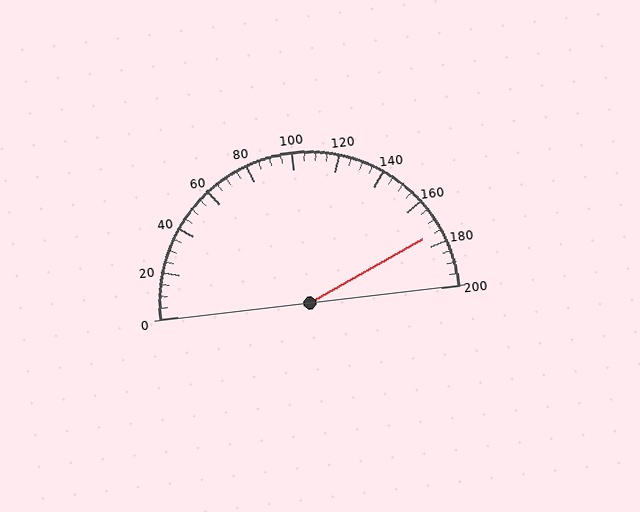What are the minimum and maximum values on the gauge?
The gauge ranges from 0 to 200.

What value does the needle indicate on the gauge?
The needle indicates approximately 175.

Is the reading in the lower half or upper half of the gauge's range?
The reading is in the upper half of the range (0 to 200).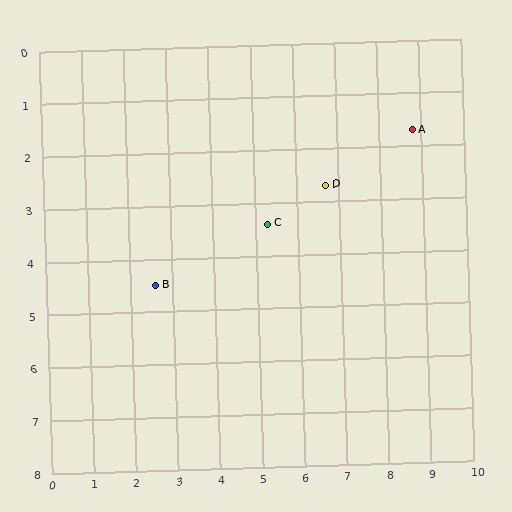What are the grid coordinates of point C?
Point C is at approximately (5.3, 3.4).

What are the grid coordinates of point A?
Point A is at approximately (8.8, 1.7).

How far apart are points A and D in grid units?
Points A and D are about 2.3 grid units apart.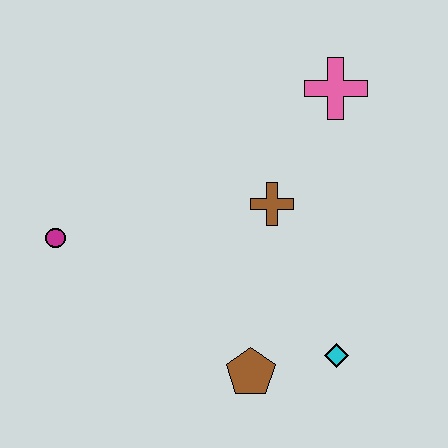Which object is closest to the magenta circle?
The brown cross is closest to the magenta circle.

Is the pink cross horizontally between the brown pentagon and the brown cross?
No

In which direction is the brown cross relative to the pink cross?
The brown cross is below the pink cross.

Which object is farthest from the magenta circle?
The pink cross is farthest from the magenta circle.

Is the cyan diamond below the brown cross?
Yes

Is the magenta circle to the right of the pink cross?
No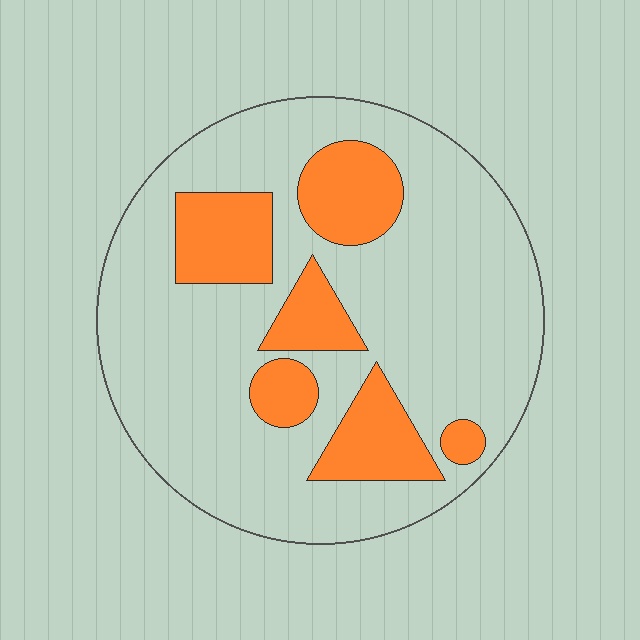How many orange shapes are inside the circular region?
6.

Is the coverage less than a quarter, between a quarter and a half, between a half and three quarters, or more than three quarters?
Less than a quarter.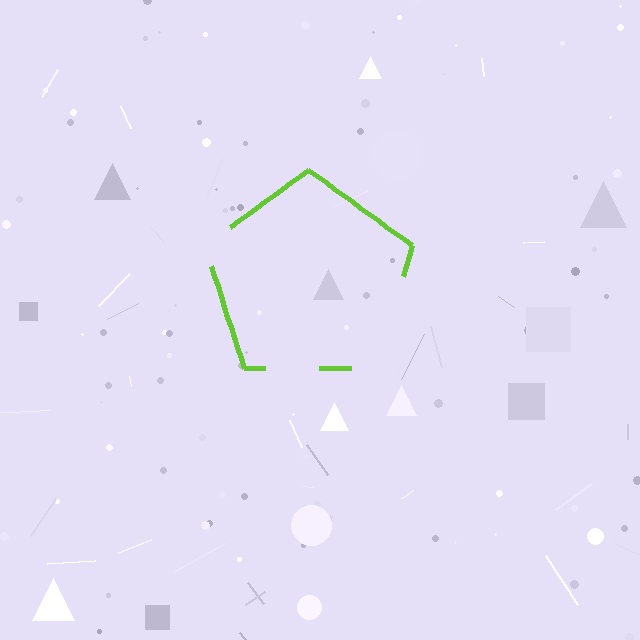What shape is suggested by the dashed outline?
The dashed outline suggests a pentagon.